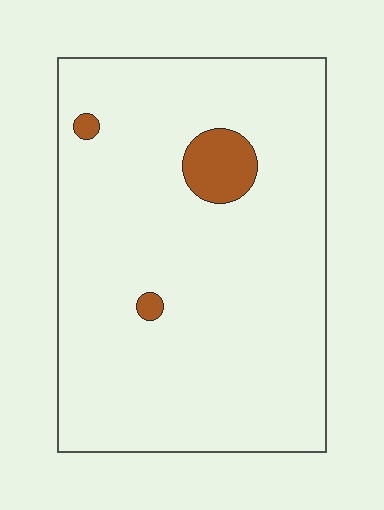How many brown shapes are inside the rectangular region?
3.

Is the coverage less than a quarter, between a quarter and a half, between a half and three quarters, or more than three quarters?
Less than a quarter.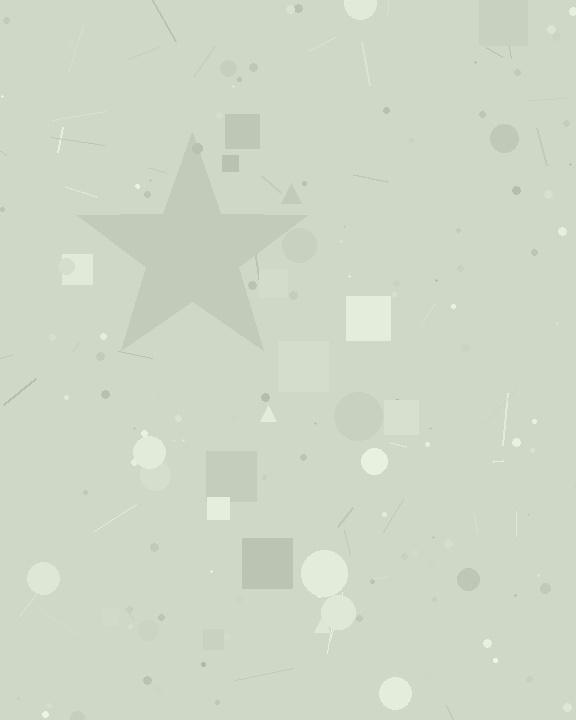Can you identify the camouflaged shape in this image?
The camouflaged shape is a star.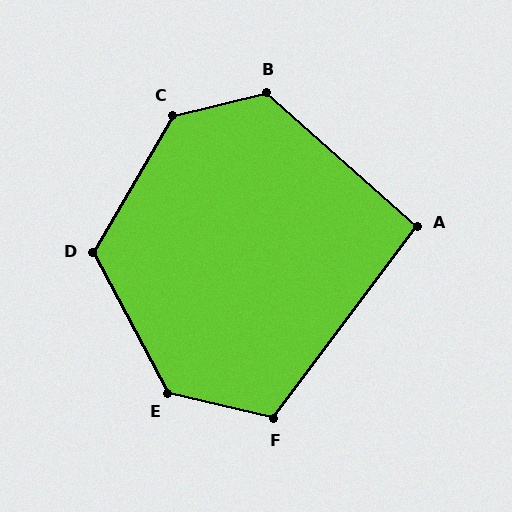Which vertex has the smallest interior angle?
A, at approximately 95 degrees.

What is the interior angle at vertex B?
Approximately 125 degrees (obtuse).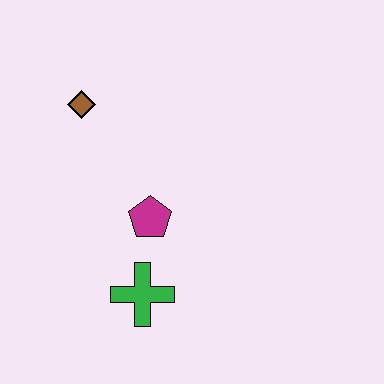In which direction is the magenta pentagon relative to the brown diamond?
The magenta pentagon is below the brown diamond.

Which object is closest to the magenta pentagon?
The green cross is closest to the magenta pentagon.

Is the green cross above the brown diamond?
No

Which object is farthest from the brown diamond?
The green cross is farthest from the brown diamond.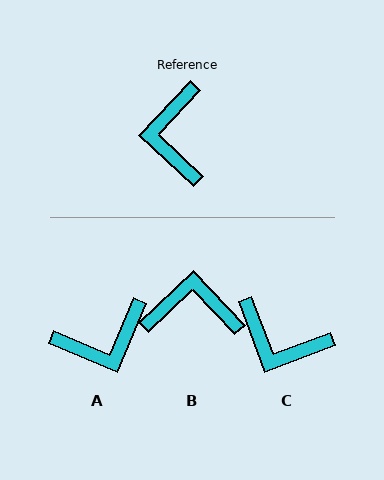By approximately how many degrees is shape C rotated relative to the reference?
Approximately 64 degrees counter-clockwise.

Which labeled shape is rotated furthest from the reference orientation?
A, about 110 degrees away.